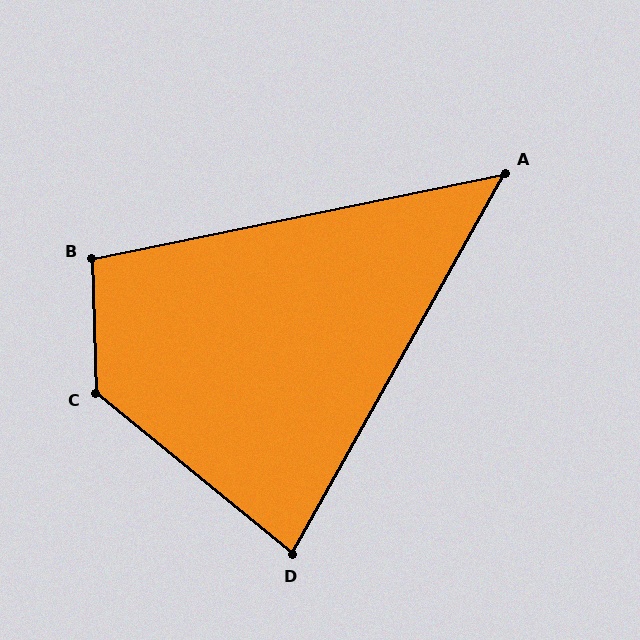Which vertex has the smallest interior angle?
A, at approximately 49 degrees.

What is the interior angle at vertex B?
Approximately 100 degrees (obtuse).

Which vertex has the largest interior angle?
C, at approximately 131 degrees.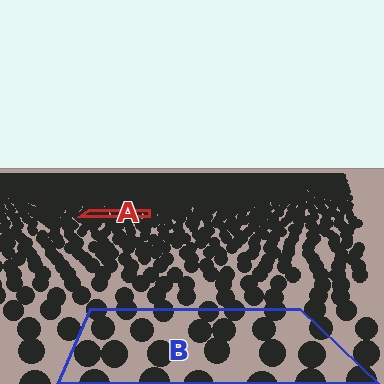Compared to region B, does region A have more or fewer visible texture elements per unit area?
Region A has more texture elements per unit area — they are packed more densely because it is farther away.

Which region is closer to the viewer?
Region B is closer. The texture elements there are larger and more spread out.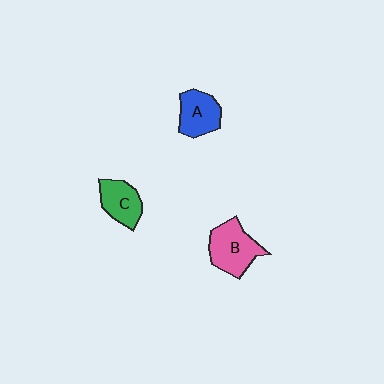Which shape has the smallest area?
Shape C (green).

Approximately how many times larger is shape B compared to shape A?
Approximately 1.3 times.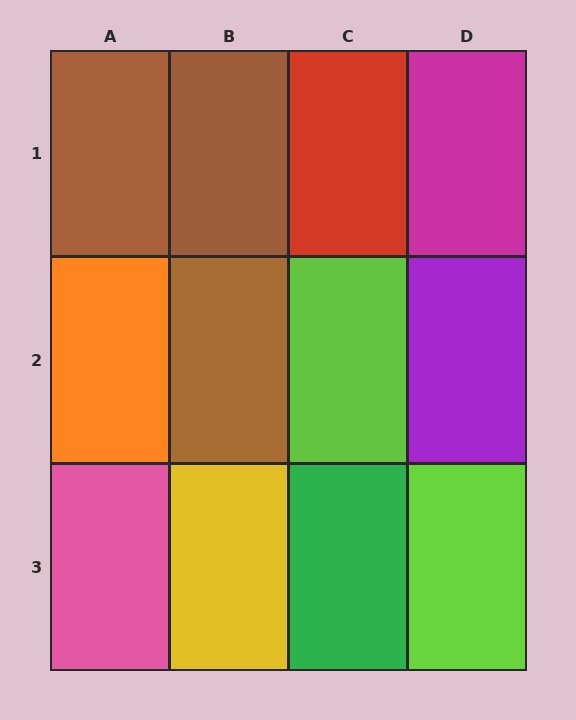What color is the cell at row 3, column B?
Yellow.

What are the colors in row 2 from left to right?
Orange, brown, lime, purple.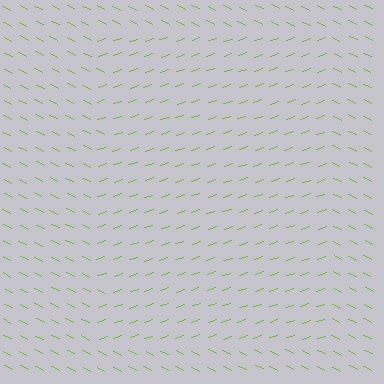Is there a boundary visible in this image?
Yes, there is a texture boundary formed by a change in line orientation.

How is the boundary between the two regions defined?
The boundary is defined purely by a change in line orientation (approximately 45 degrees difference). All lines are the same color and thickness.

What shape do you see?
I see a rectangle.